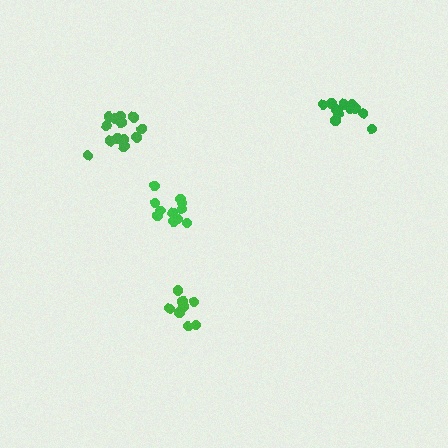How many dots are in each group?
Group 1: 11 dots, Group 2: 9 dots, Group 3: 14 dots, Group 4: 11 dots (45 total).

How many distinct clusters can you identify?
There are 4 distinct clusters.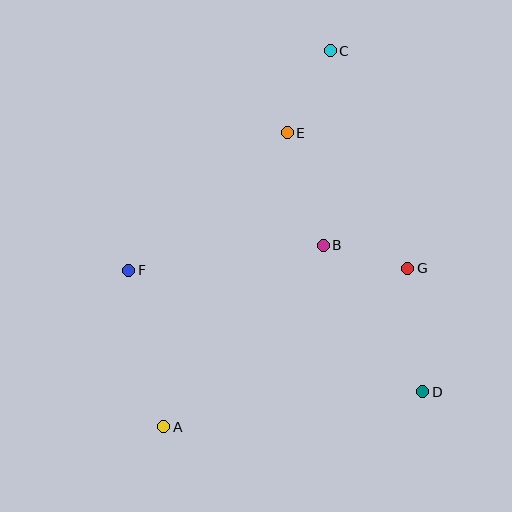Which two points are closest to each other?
Points B and G are closest to each other.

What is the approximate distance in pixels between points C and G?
The distance between C and G is approximately 231 pixels.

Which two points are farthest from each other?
Points A and C are farthest from each other.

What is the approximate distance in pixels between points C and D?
The distance between C and D is approximately 353 pixels.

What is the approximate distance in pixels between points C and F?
The distance between C and F is approximately 298 pixels.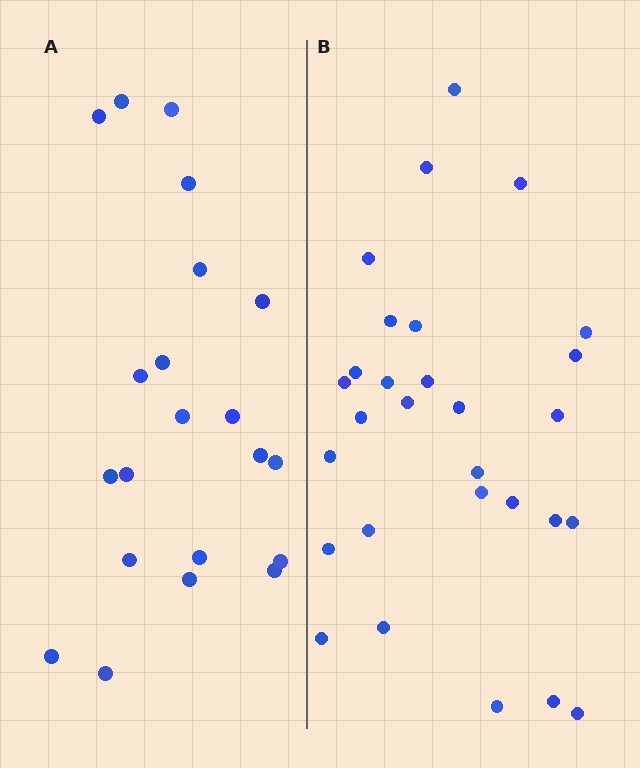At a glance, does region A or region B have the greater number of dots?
Region B (the right region) has more dots.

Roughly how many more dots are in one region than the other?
Region B has roughly 8 or so more dots than region A.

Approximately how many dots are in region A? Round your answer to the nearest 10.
About 20 dots. (The exact count is 21, which rounds to 20.)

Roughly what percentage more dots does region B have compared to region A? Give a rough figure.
About 40% more.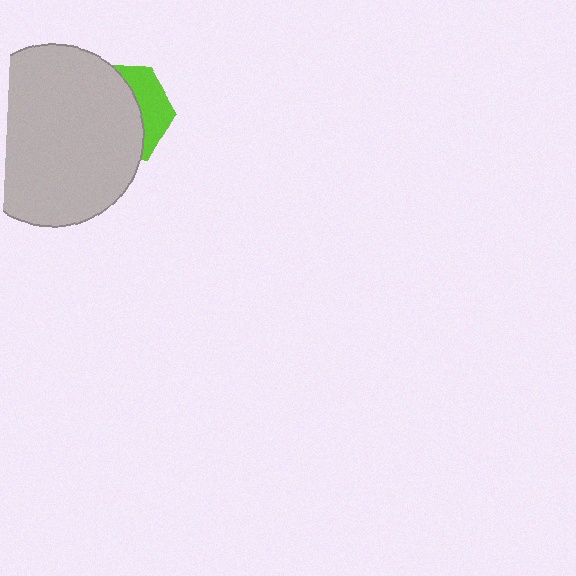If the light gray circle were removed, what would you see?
You would see the complete lime hexagon.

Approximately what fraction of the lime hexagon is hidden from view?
Roughly 68% of the lime hexagon is hidden behind the light gray circle.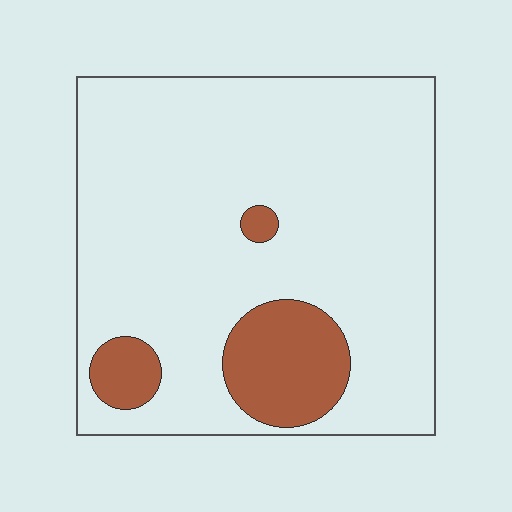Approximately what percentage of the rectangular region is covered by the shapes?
Approximately 15%.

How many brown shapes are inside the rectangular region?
3.